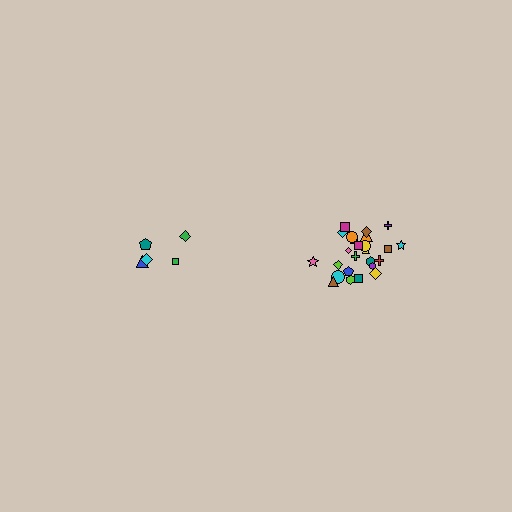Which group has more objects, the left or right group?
The right group.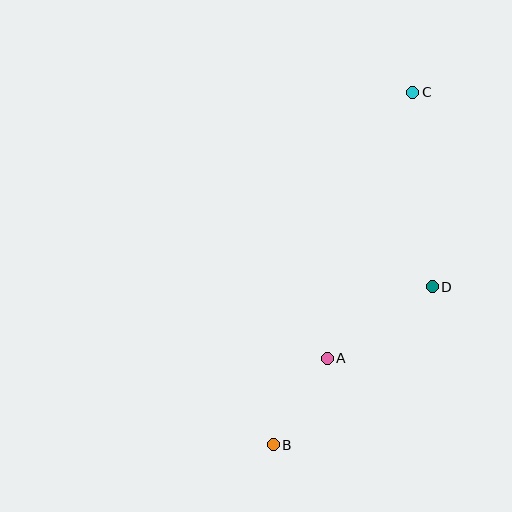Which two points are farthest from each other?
Points B and C are farthest from each other.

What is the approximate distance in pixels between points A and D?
The distance between A and D is approximately 127 pixels.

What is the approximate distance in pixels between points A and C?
The distance between A and C is approximately 279 pixels.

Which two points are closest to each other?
Points A and B are closest to each other.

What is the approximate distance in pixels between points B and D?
The distance between B and D is approximately 224 pixels.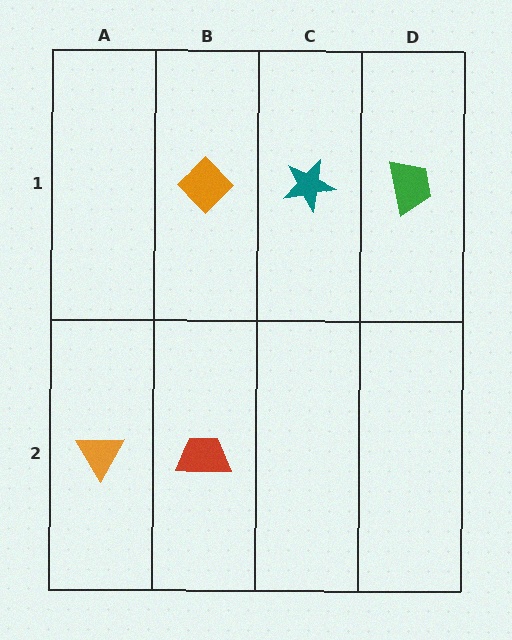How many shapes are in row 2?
2 shapes.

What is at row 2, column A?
An orange triangle.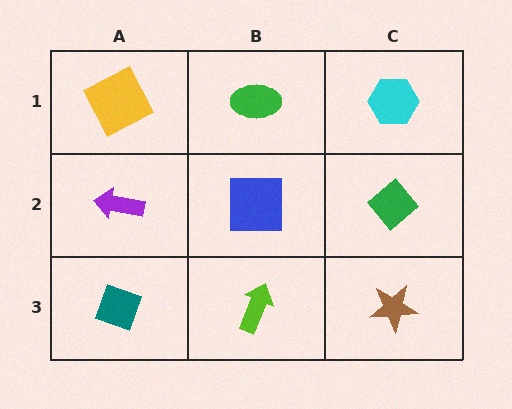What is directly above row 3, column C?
A green diamond.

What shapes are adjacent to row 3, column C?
A green diamond (row 2, column C), a lime arrow (row 3, column B).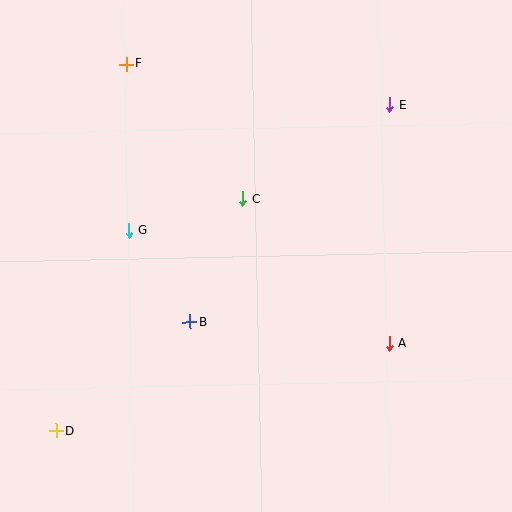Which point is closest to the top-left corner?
Point F is closest to the top-left corner.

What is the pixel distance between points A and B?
The distance between A and B is 200 pixels.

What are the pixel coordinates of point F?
Point F is at (126, 64).